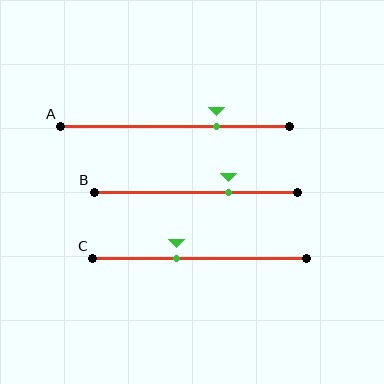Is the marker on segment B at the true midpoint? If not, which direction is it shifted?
No, the marker on segment B is shifted to the right by about 16% of the segment length.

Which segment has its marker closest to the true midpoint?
Segment C has its marker closest to the true midpoint.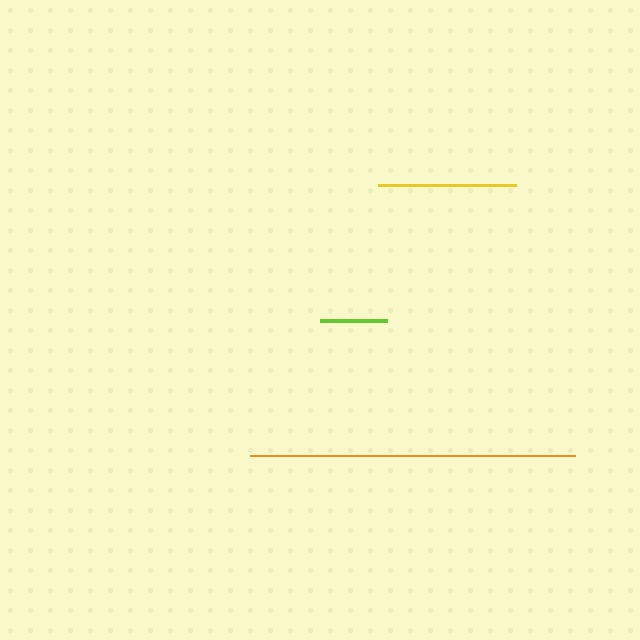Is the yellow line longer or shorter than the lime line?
The yellow line is longer than the lime line.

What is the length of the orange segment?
The orange segment is approximately 325 pixels long.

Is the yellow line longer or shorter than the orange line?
The orange line is longer than the yellow line.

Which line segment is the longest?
The orange line is the longest at approximately 325 pixels.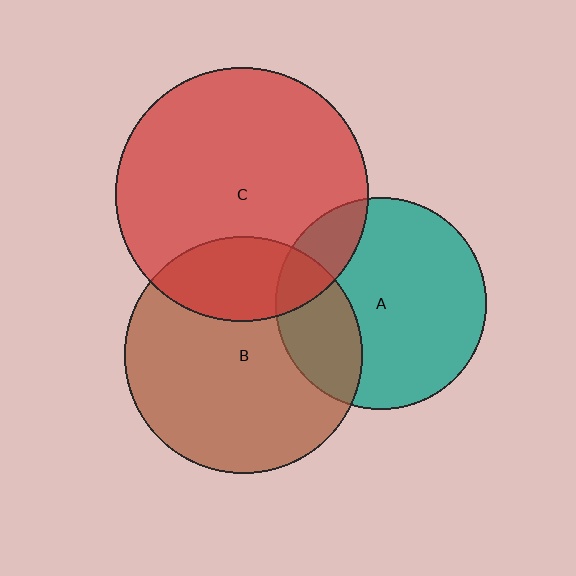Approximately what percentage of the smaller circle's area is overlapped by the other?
Approximately 25%.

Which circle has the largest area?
Circle C (red).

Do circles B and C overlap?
Yes.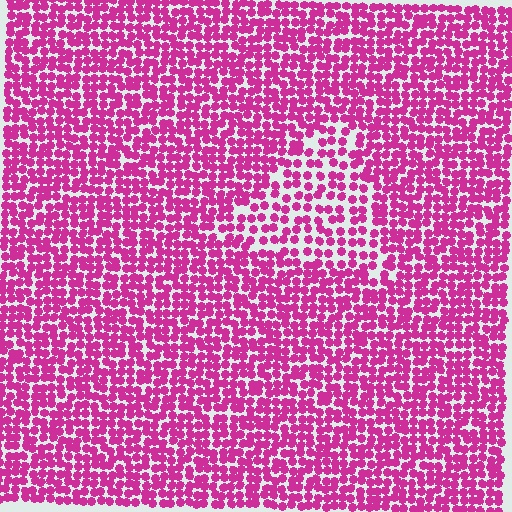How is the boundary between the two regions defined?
The boundary is defined by a change in element density (approximately 1.7x ratio). All elements are the same color, size, and shape.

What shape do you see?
I see a triangle.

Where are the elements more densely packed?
The elements are more densely packed outside the triangle boundary.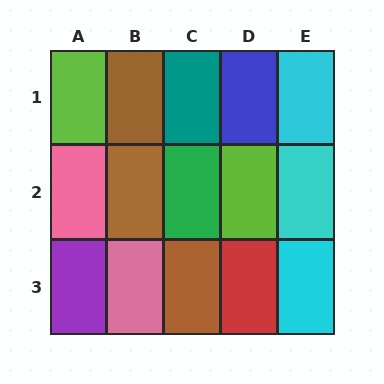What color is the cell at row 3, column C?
Brown.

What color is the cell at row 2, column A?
Pink.